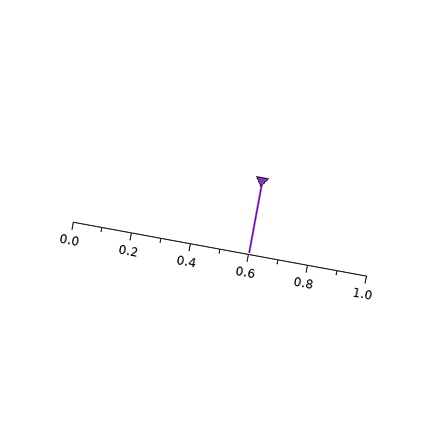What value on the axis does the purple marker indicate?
The marker indicates approximately 0.6.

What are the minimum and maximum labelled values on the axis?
The axis runs from 0.0 to 1.0.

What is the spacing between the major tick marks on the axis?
The major ticks are spaced 0.2 apart.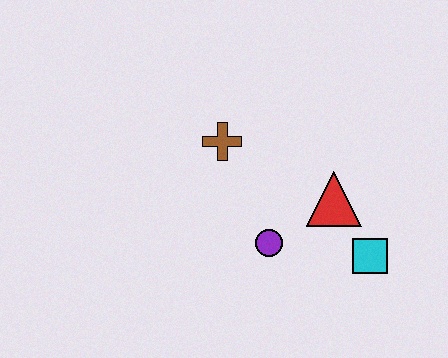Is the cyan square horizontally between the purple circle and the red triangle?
No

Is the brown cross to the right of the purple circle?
No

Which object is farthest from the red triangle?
The brown cross is farthest from the red triangle.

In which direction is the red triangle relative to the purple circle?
The red triangle is to the right of the purple circle.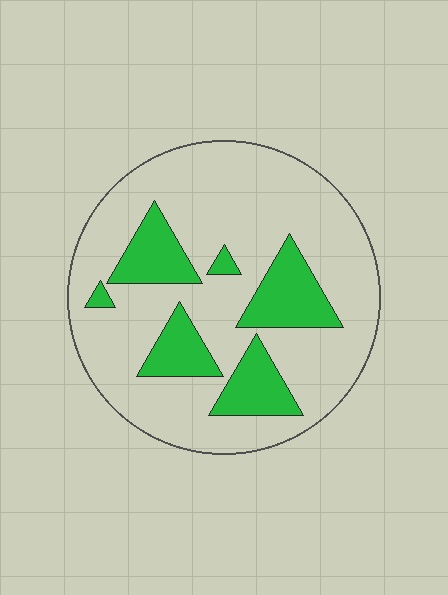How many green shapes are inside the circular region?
6.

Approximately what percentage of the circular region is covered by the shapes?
Approximately 25%.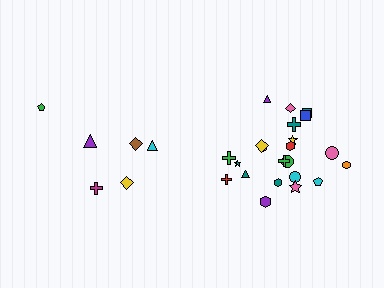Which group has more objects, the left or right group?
The right group.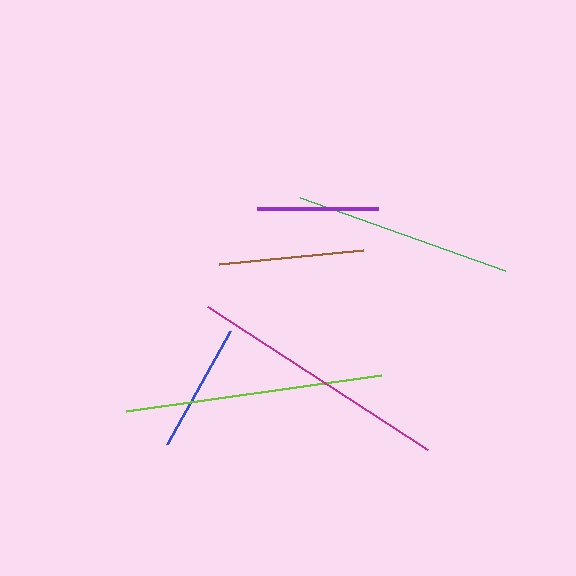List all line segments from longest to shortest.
From longest to shortest: magenta, lime, green, brown, blue, purple.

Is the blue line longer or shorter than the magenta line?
The magenta line is longer than the blue line.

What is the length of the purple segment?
The purple segment is approximately 121 pixels long.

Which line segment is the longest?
The magenta line is the longest at approximately 262 pixels.